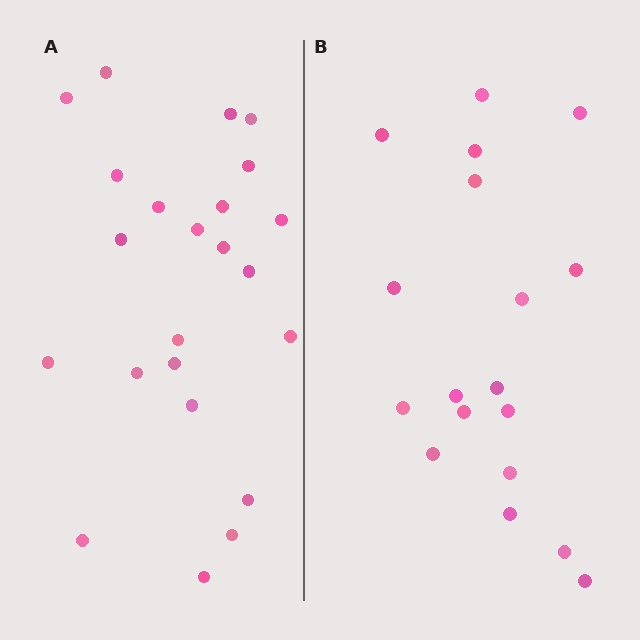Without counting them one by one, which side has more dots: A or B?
Region A (the left region) has more dots.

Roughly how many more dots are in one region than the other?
Region A has about 5 more dots than region B.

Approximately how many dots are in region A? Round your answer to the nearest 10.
About 20 dots. (The exact count is 23, which rounds to 20.)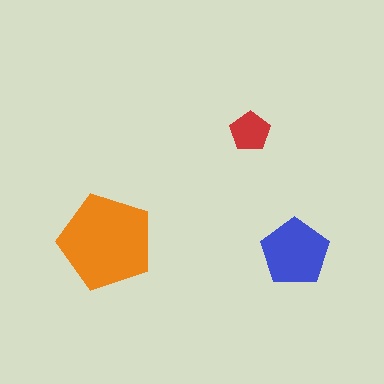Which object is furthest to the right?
The blue pentagon is rightmost.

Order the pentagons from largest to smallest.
the orange one, the blue one, the red one.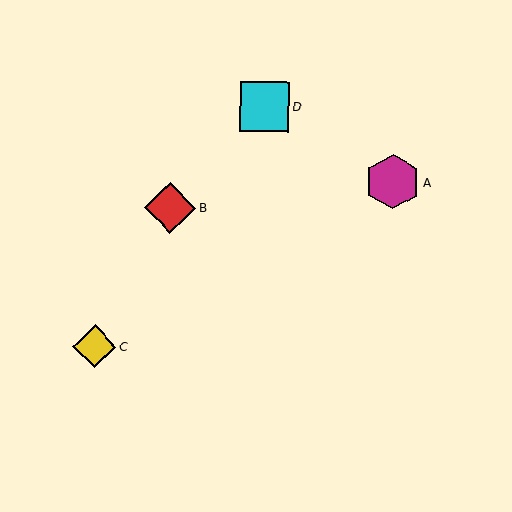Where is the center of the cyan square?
The center of the cyan square is at (265, 106).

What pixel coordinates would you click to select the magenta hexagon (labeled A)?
Click at (393, 182) to select the magenta hexagon A.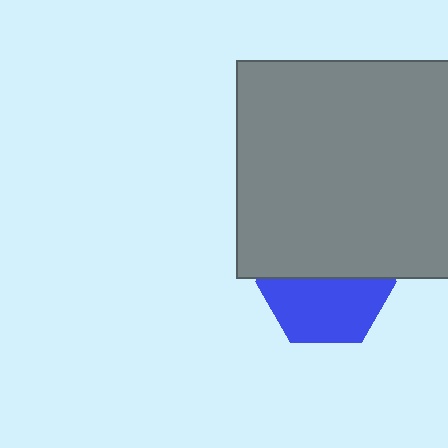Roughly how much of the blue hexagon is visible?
About half of it is visible (roughly 52%).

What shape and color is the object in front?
The object in front is a gray square.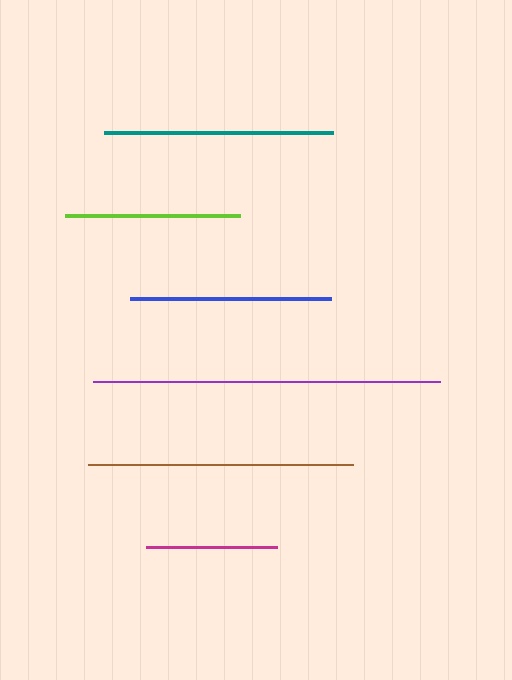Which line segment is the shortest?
The magenta line is the shortest at approximately 131 pixels.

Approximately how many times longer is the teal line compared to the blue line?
The teal line is approximately 1.1 times the length of the blue line.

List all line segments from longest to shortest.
From longest to shortest: purple, brown, teal, blue, lime, magenta.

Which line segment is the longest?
The purple line is the longest at approximately 346 pixels.